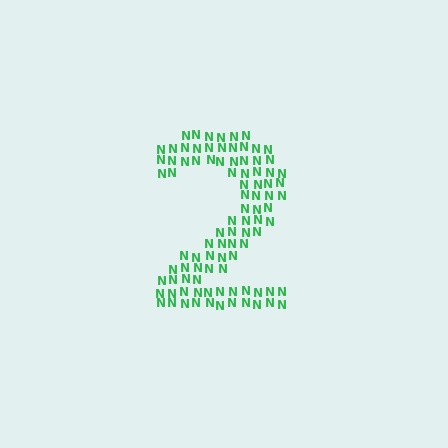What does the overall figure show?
The overall figure shows the digit 2.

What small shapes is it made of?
It is made of small letter N's.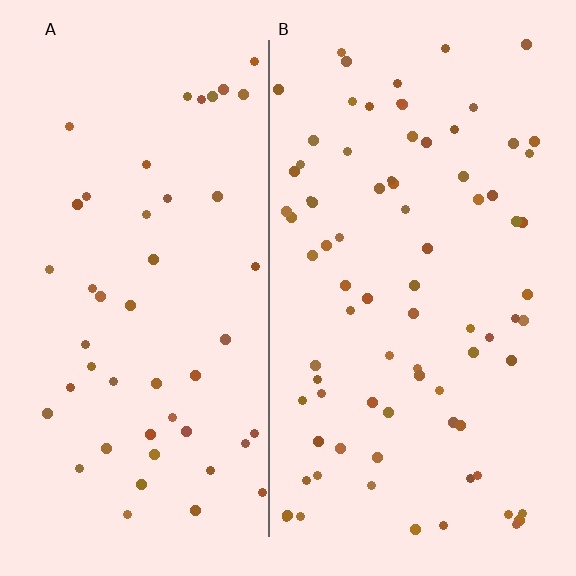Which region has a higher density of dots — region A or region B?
B (the right).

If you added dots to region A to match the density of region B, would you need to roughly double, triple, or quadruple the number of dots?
Approximately double.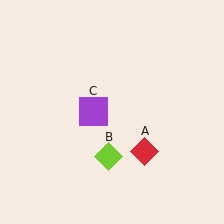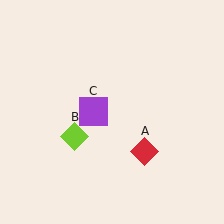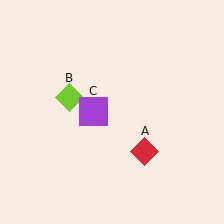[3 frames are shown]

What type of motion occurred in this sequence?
The lime diamond (object B) rotated clockwise around the center of the scene.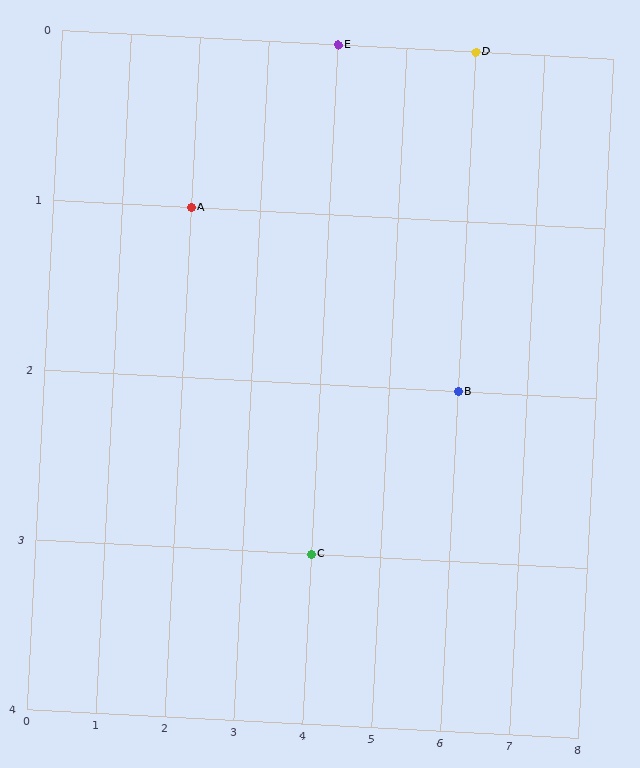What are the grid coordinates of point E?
Point E is at grid coordinates (4, 0).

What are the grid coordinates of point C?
Point C is at grid coordinates (4, 3).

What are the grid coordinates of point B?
Point B is at grid coordinates (6, 2).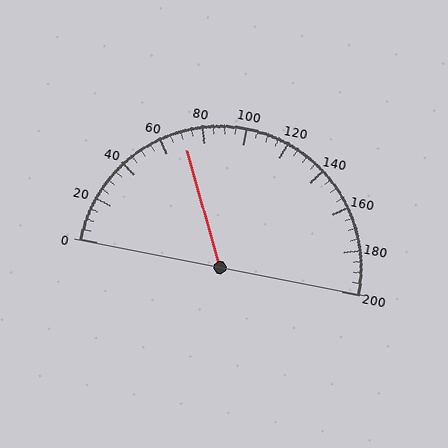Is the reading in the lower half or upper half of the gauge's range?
The reading is in the lower half of the range (0 to 200).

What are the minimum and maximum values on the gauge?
The gauge ranges from 0 to 200.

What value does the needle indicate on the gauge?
The needle indicates approximately 70.